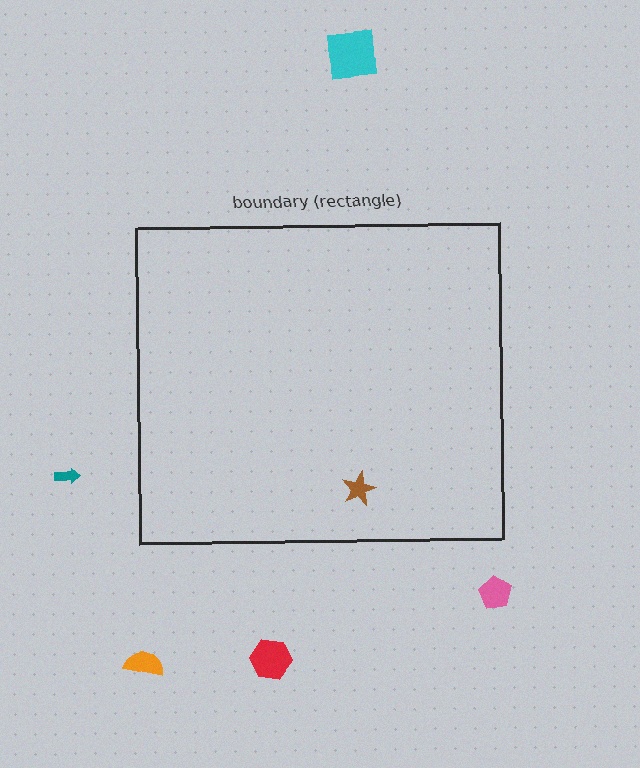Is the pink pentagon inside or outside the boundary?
Outside.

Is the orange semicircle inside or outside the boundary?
Outside.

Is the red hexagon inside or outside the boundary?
Outside.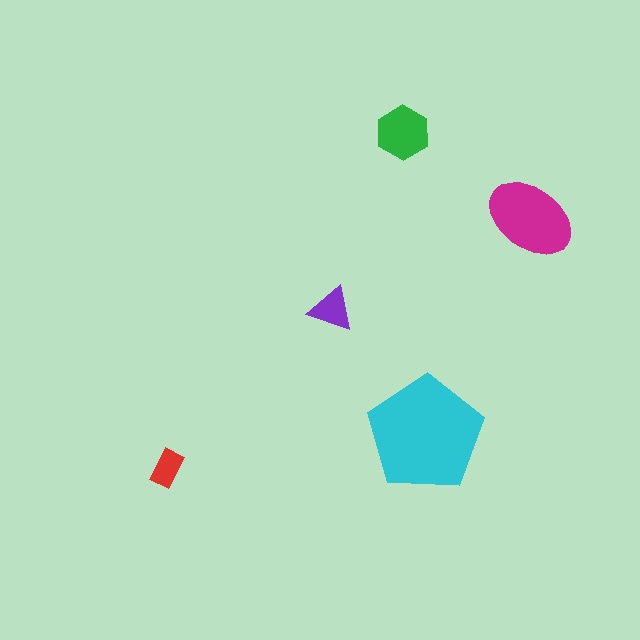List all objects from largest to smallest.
The cyan pentagon, the magenta ellipse, the green hexagon, the purple triangle, the red rectangle.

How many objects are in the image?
There are 5 objects in the image.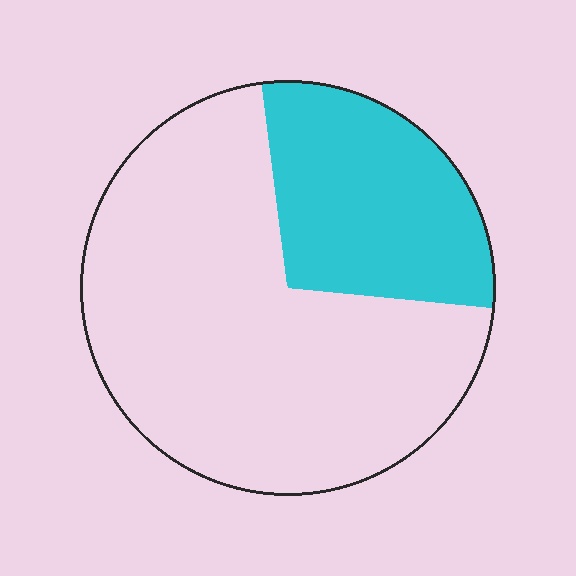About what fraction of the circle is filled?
About one quarter (1/4).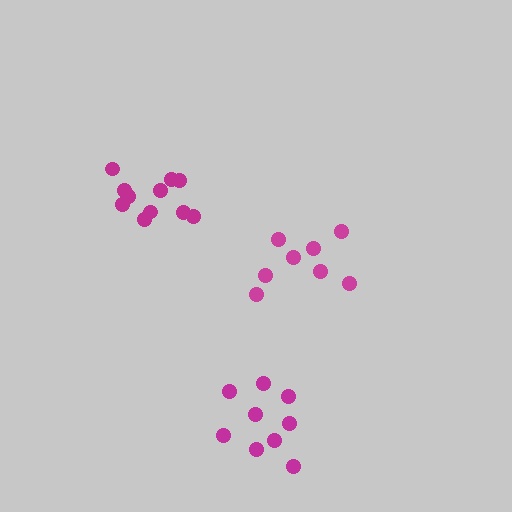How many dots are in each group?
Group 1: 11 dots, Group 2: 9 dots, Group 3: 8 dots (28 total).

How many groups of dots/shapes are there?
There are 3 groups.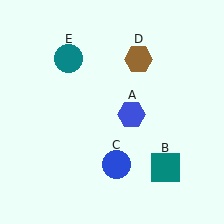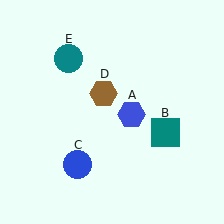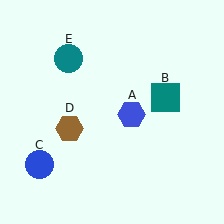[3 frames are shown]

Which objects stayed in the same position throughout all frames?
Blue hexagon (object A) and teal circle (object E) remained stationary.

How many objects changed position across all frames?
3 objects changed position: teal square (object B), blue circle (object C), brown hexagon (object D).